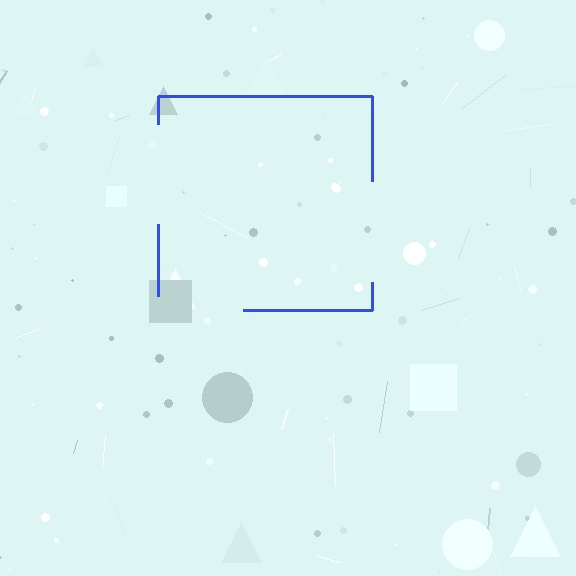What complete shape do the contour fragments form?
The contour fragments form a square.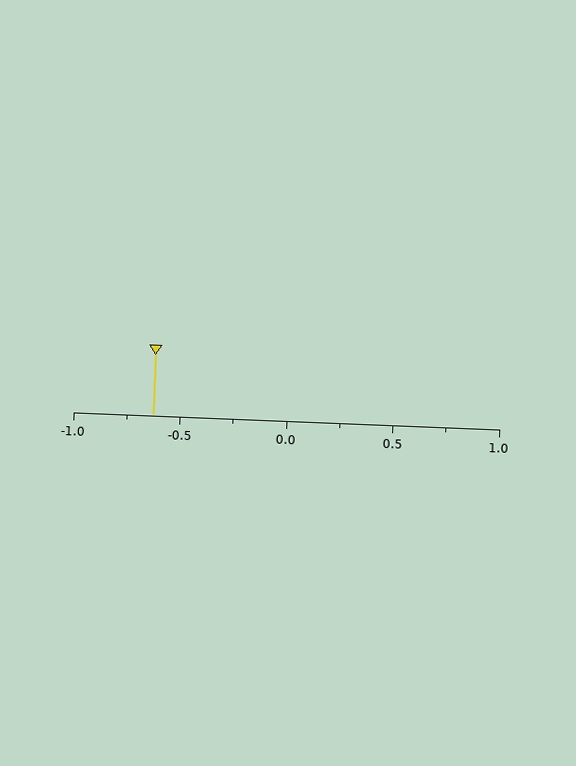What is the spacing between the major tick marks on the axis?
The major ticks are spaced 0.5 apart.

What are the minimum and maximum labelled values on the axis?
The axis runs from -1.0 to 1.0.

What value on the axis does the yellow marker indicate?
The marker indicates approximately -0.62.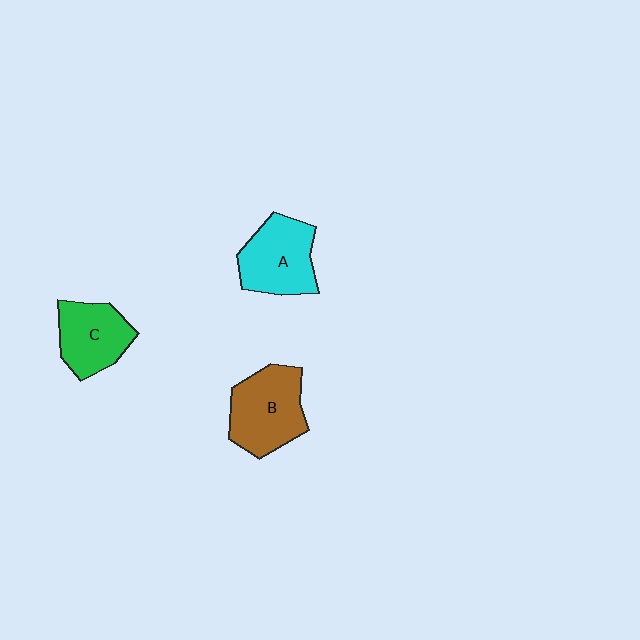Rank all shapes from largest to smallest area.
From largest to smallest: B (brown), A (cyan), C (green).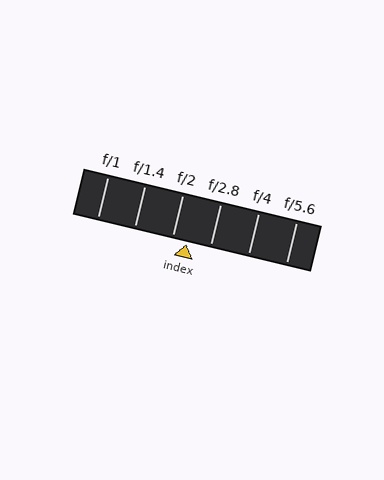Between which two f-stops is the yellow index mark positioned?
The index mark is between f/2 and f/2.8.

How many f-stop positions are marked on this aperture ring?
There are 6 f-stop positions marked.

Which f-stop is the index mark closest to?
The index mark is closest to f/2.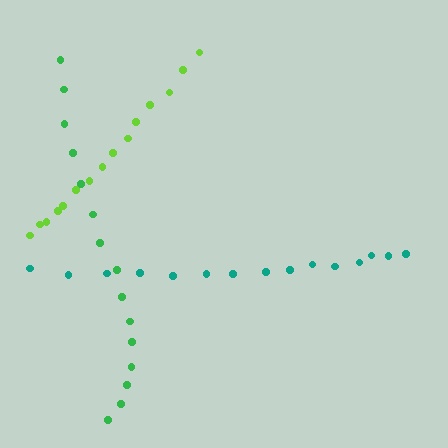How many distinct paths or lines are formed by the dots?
There are 3 distinct paths.